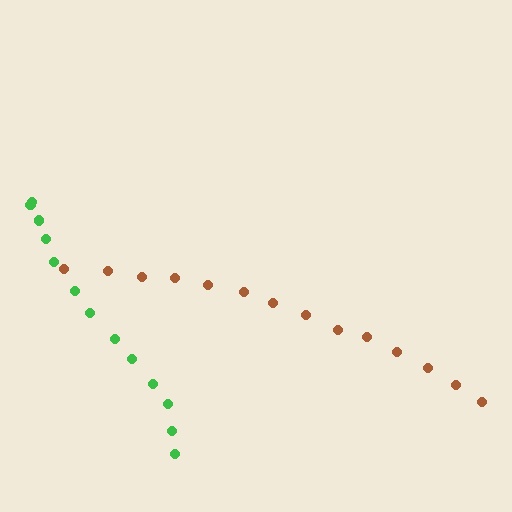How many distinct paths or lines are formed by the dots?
There are 2 distinct paths.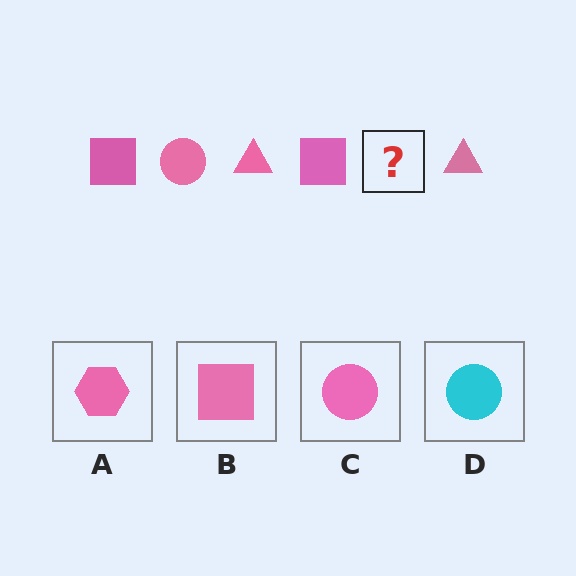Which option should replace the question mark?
Option C.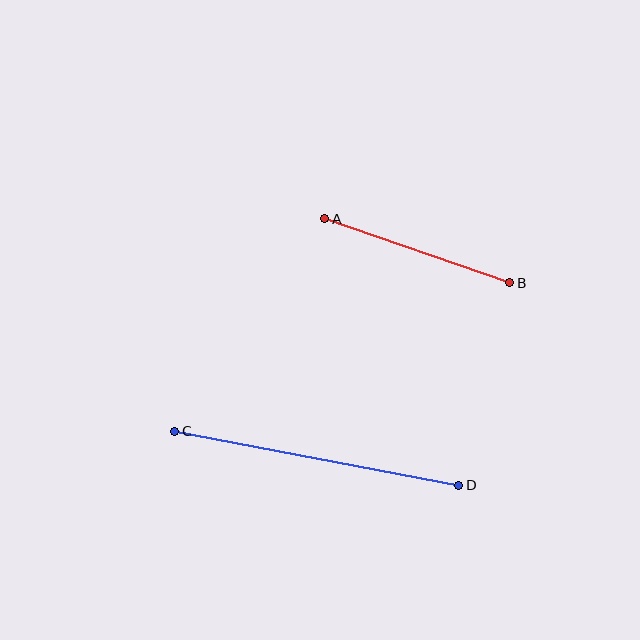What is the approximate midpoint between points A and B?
The midpoint is at approximately (417, 251) pixels.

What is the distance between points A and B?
The distance is approximately 196 pixels.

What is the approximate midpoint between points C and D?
The midpoint is at approximately (317, 458) pixels.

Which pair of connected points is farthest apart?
Points C and D are farthest apart.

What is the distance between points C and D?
The distance is approximately 289 pixels.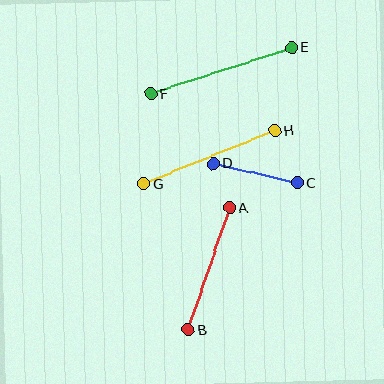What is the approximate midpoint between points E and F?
The midpoint is at approximately (221, 71) pixels.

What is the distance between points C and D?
The distance is approximately 86 pixels.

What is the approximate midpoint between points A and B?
The midpoint is at approximately (209, 269) pixels.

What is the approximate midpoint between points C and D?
The midpoint is at approximately (255, 173) pixels.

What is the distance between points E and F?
The distance is approximately 149 pixels.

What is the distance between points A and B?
The distance is approximately 129 pixels.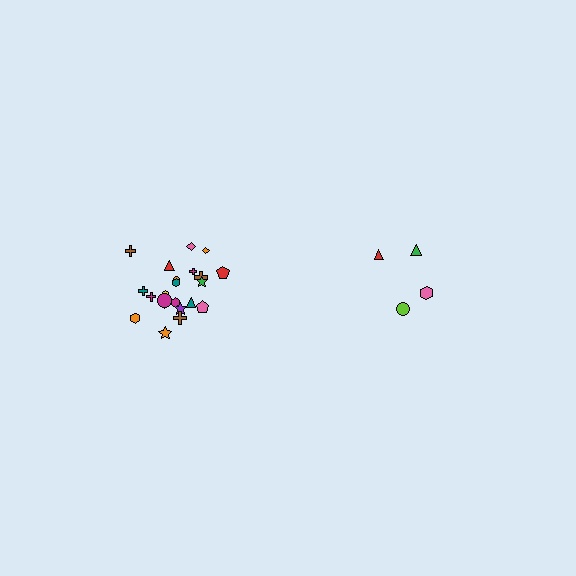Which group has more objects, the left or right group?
The left group.